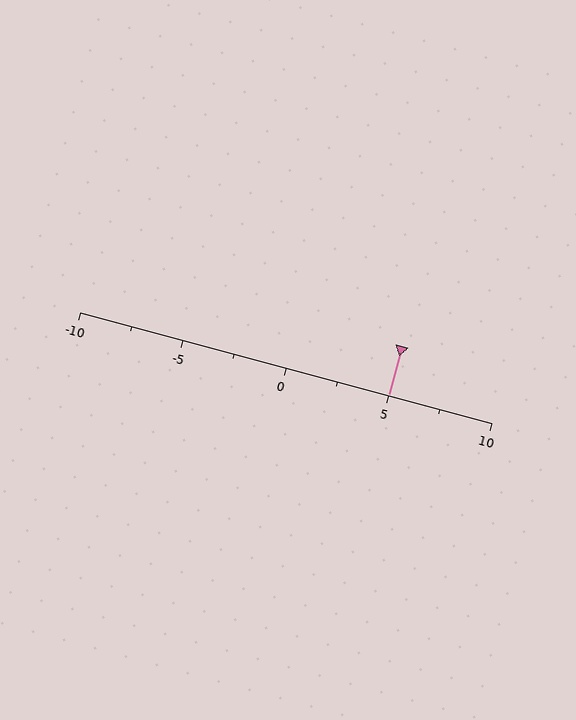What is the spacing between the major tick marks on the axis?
The major ticks are spaced 5 apart.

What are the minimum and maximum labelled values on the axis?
The axis runs from -10 to 10.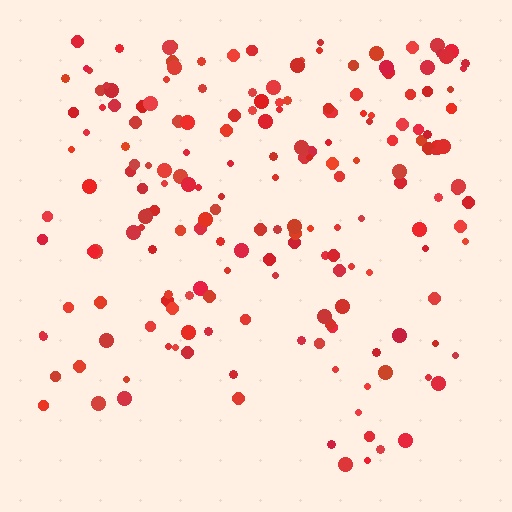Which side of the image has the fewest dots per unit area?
The bottom.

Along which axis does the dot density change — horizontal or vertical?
Vertical.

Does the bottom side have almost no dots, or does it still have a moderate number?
Still a moderate number, just noticeably fewer than the top.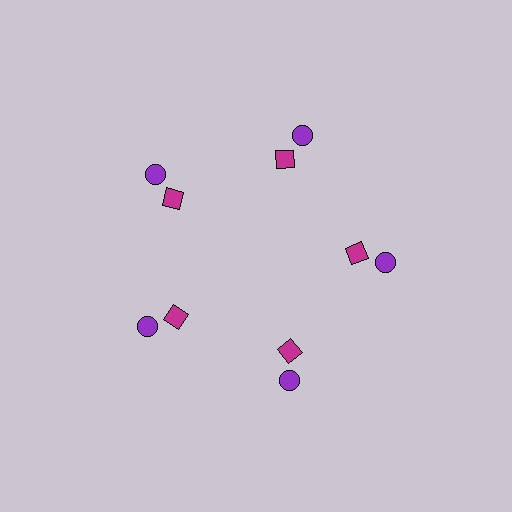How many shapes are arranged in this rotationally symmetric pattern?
There are 10 shapes, arranged in 5 groups of 2.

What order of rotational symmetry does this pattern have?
This pattern has 5-fold rotational symmetry.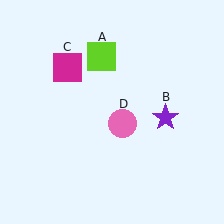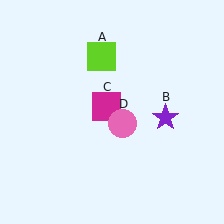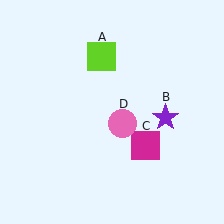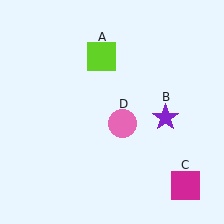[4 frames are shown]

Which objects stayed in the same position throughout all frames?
Lime square (object A) and purple star (object B) and pink circle (object D) remained stationary.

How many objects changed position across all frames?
1 object changed position: magenta square (object C).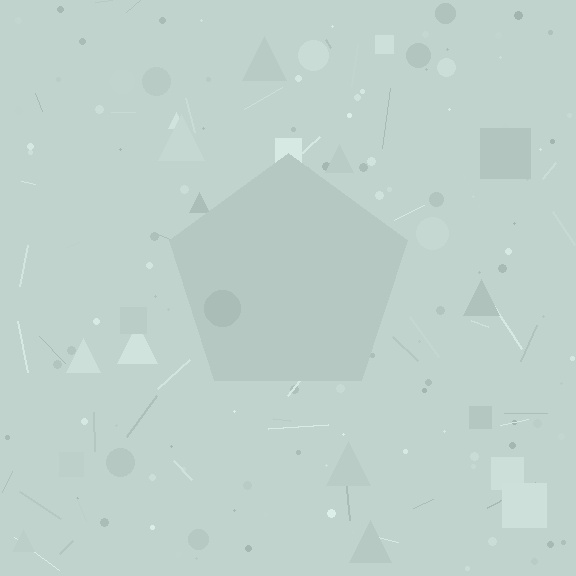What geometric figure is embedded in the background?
A pentagon is embedded in the background.